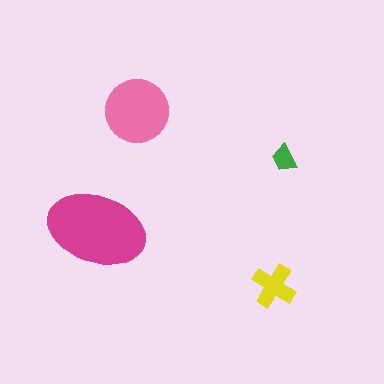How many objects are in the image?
There are 4 objects in the image.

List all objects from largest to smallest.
The magenta ellipse, the pink circle, the yellow cross, the green trapezoid.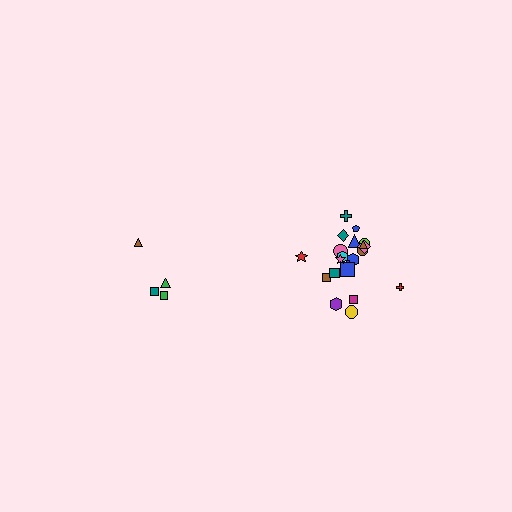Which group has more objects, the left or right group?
The right group.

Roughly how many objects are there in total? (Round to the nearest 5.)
Roughly 25 objects in total.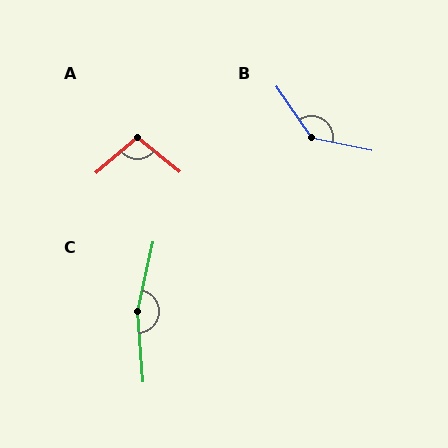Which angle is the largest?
C, at approximately 163 degrees.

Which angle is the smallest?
A, at approximately 100 degrees.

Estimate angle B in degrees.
Approximately 137 degrees.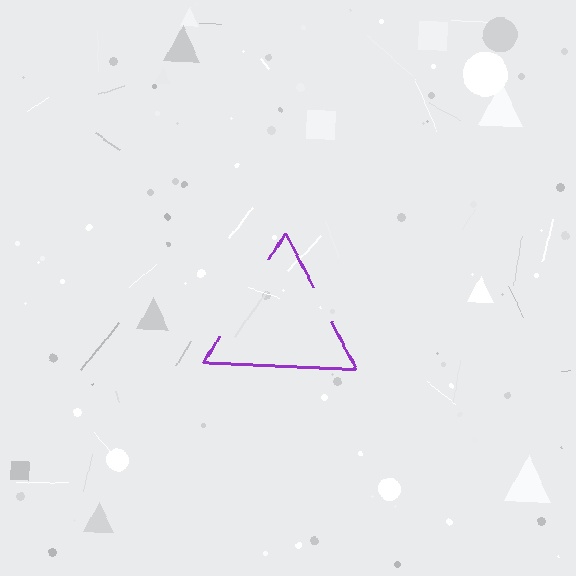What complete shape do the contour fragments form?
The contour fragments form a triangle.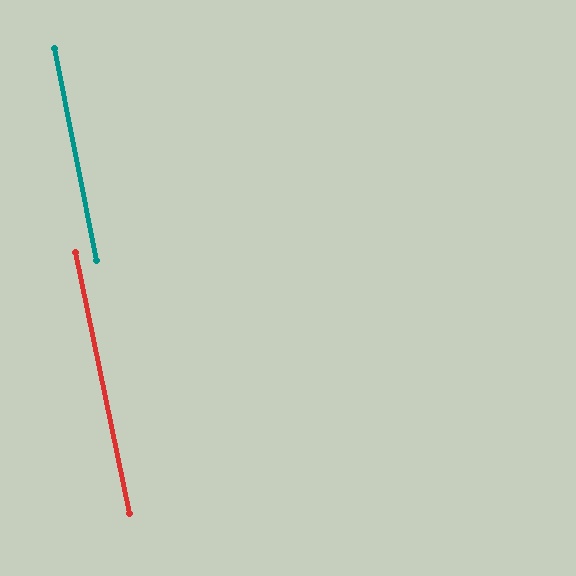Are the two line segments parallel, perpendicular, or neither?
Parallel — their directions differ by only 0.5°.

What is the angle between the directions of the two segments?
Approximately 1 degree.